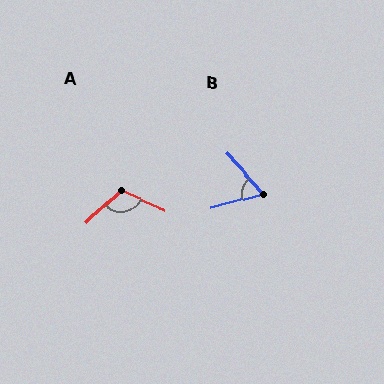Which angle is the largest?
A, at approximately 112 degrees.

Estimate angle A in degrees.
Approximately 112 degrees.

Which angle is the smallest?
B, at approximately 62 degrees.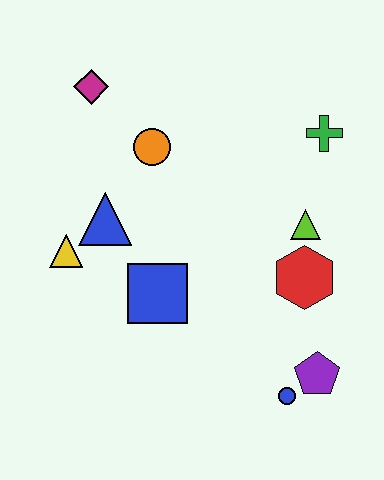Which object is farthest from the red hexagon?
The magenta diamond is farthest from the red hexagon.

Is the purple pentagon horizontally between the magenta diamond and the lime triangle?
No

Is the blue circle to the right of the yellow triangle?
Yes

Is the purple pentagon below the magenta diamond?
Yes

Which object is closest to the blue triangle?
The yellow triangle is closest to the blue triangle.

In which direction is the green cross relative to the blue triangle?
The green cross is to the right of the blue triangle.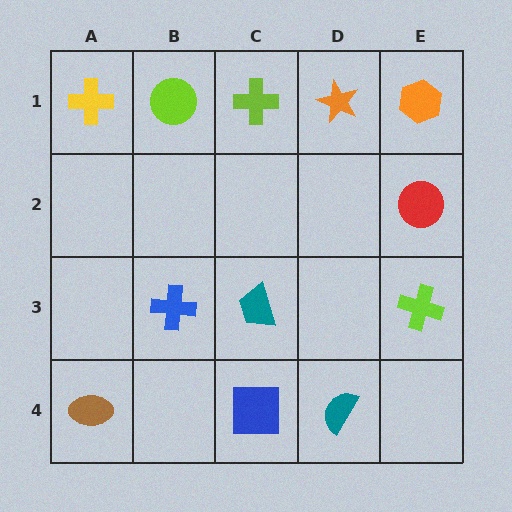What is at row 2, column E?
A red circle.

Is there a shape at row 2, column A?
No, that cell is empty.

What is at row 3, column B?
A blue cross.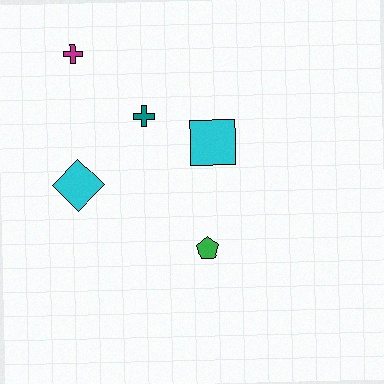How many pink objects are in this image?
There are no pink objects.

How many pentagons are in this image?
There is 1 pentagon.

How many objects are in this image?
There are 5 objects.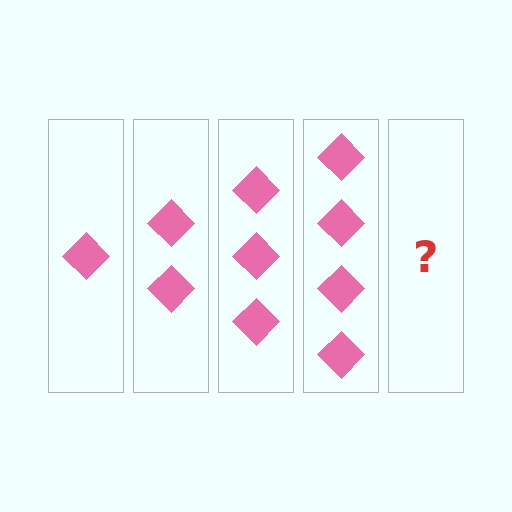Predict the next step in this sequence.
The next step is 5 diamonds.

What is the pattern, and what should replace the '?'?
The pattern is that each step adds one more diamond. The '?' should be 5 diamonds.